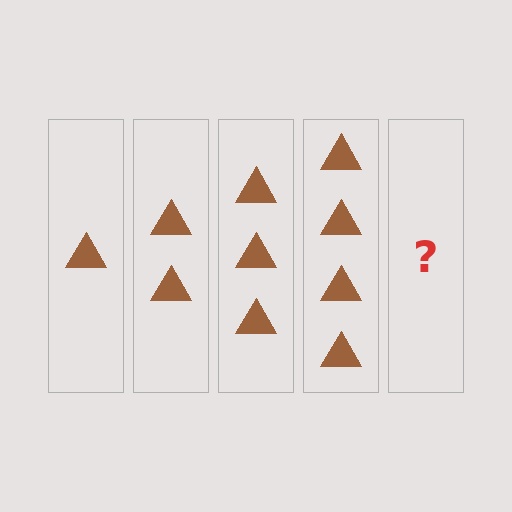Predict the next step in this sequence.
The next step is 5 triangles.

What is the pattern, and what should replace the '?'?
The pattern is that each step adds one more triangle. The '?' should be 5 triangles.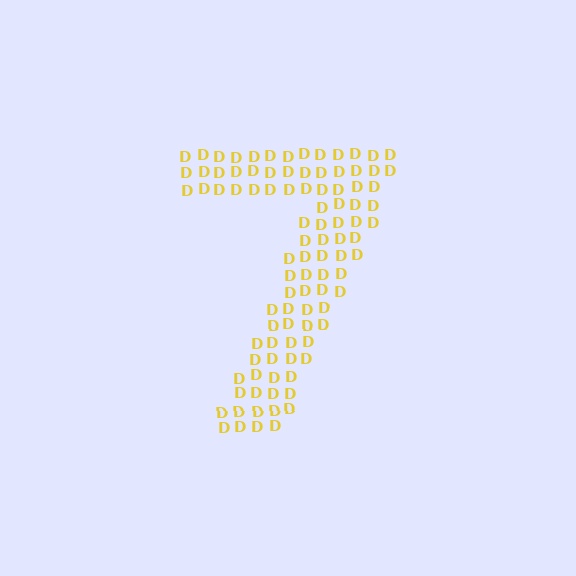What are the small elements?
The small elements are letter D's.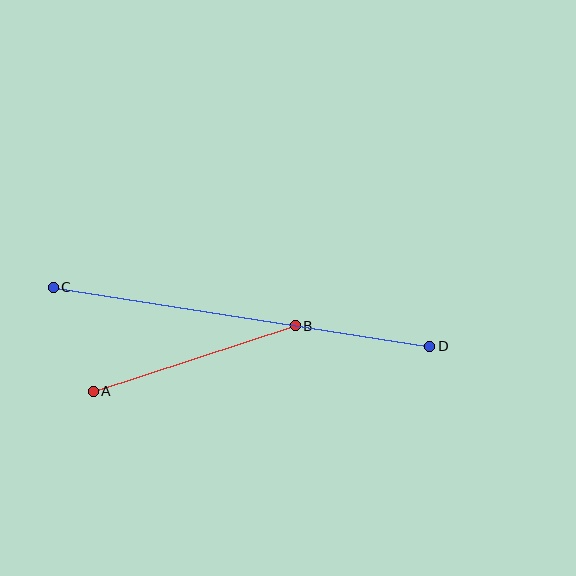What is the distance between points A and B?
The distance is approximately 213 pixels.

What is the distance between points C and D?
The distance is approximately 381 pixels.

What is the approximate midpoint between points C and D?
The midpoint is at approximately (241, 317) pixels.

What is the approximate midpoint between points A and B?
The midpoint is at approximately (194, 358) pixels.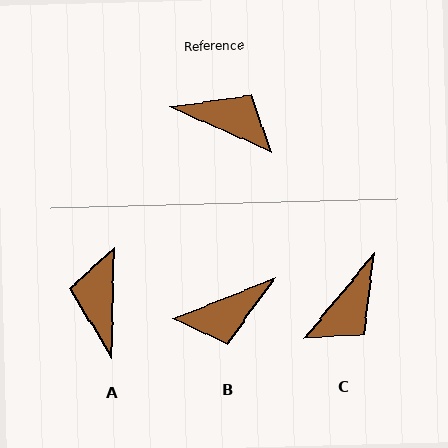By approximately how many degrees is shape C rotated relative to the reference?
Approximately 105 degrees clockwise.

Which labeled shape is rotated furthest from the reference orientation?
B, about 134 degrees away.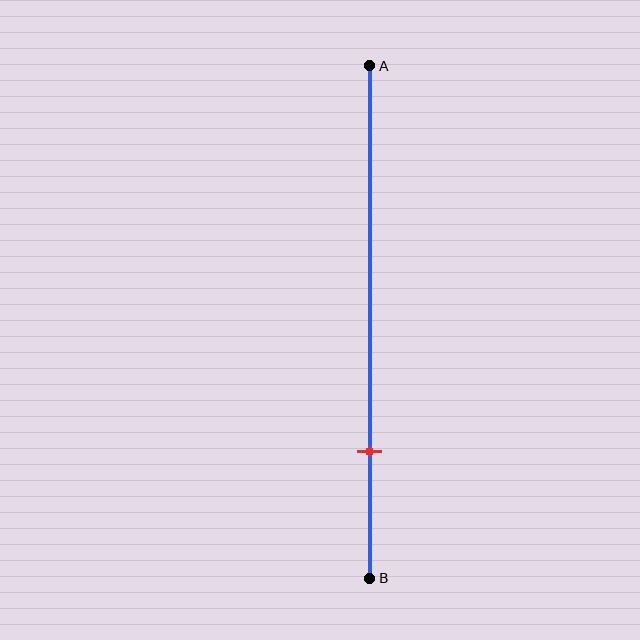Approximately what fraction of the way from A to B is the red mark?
The red mark is approximately 75% of the way from A to B.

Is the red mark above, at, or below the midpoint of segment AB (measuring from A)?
The red mark is below the midpoint of segment AB.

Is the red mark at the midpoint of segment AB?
No, the mark is at about 75% from A, not at the 50% midpoint.